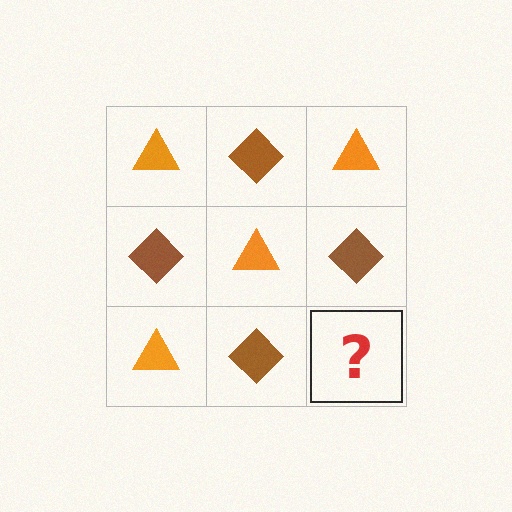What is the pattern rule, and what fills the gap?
The rule is that it alternates orange triangle and brown diamond in a checkerboard pattern. The gap should be filled with an orange triangle.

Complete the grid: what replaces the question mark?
The question mark should be replaced with an orange triangle.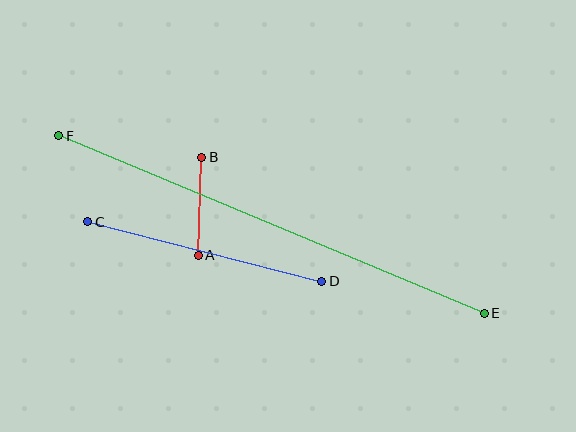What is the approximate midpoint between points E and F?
The midpoint is at approximately (272, 224) pixels.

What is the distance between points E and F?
The distance is approximately 461 pixels.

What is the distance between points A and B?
The distance is approximately 98 pixels.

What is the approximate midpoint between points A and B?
The midpoint is at approximately (200, 206) pixels.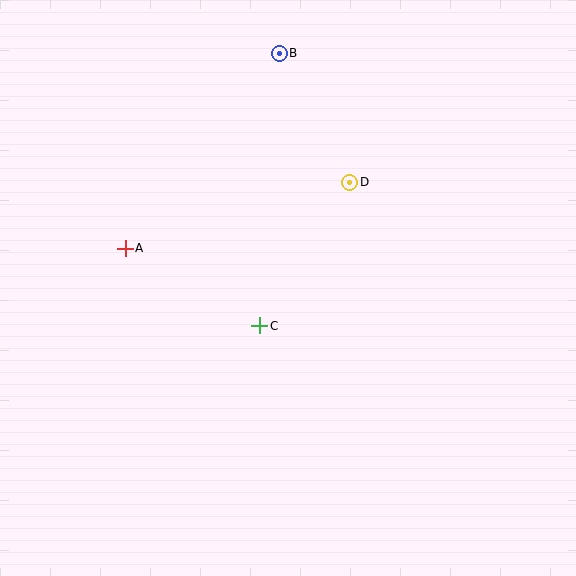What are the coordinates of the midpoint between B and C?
The midpoint between B and C is at (270, 189).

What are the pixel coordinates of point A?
Point A is at (125, 248).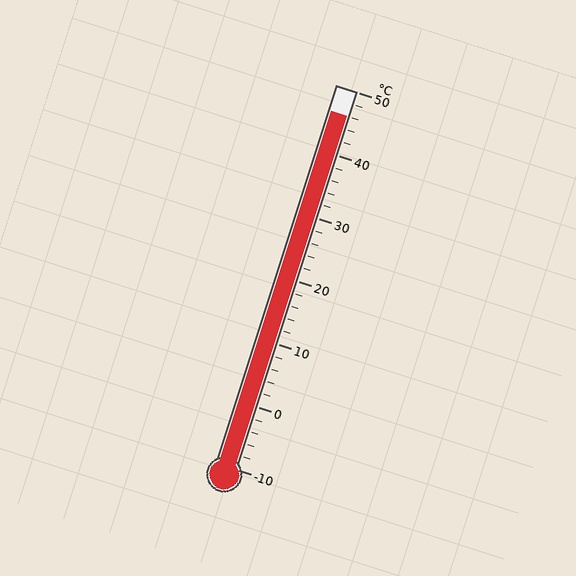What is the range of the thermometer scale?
The thermometer scale ranges from -10°C to 50°C.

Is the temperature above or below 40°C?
The temperature is above 40°C.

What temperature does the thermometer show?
The thermometer shows approximately 46°C.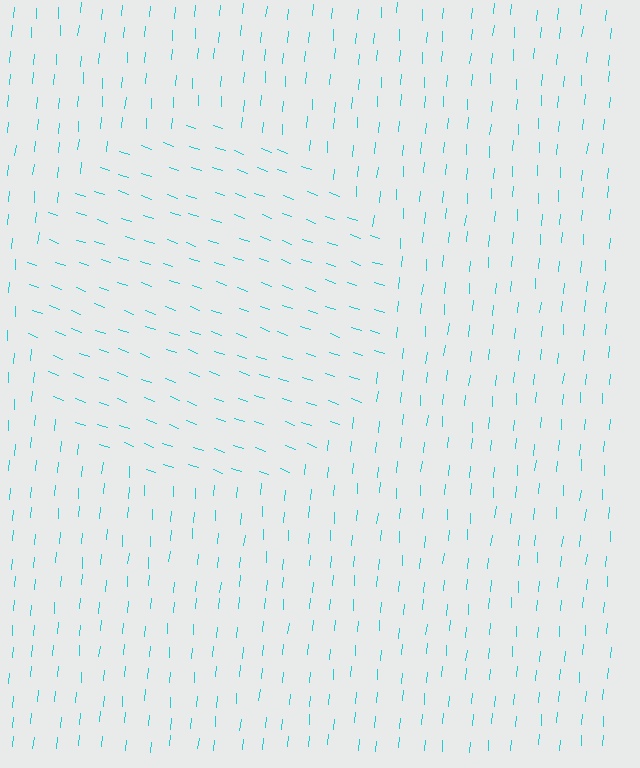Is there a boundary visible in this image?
Yes, there is a texture boundary formed by a change in line orientation.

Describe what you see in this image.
The image is filled with small cyan line segments. A circle region in the image has lines oriented differently from the surrounding lines, creating a visible texture boundary.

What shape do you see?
I see a circle.